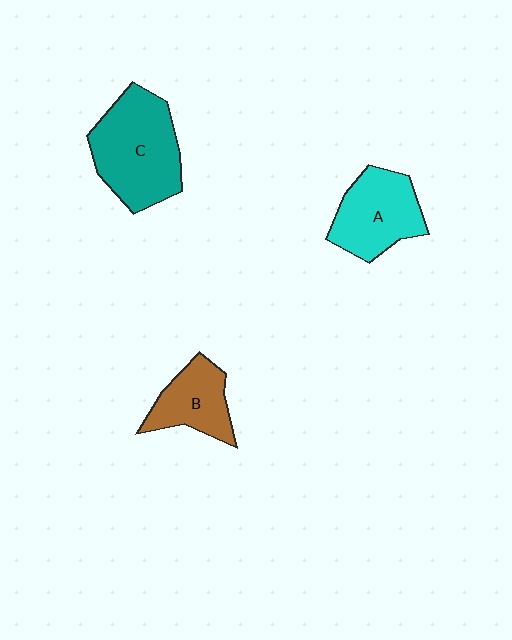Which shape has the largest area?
Shape C (teal).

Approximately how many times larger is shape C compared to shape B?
Approximately 1.7 times.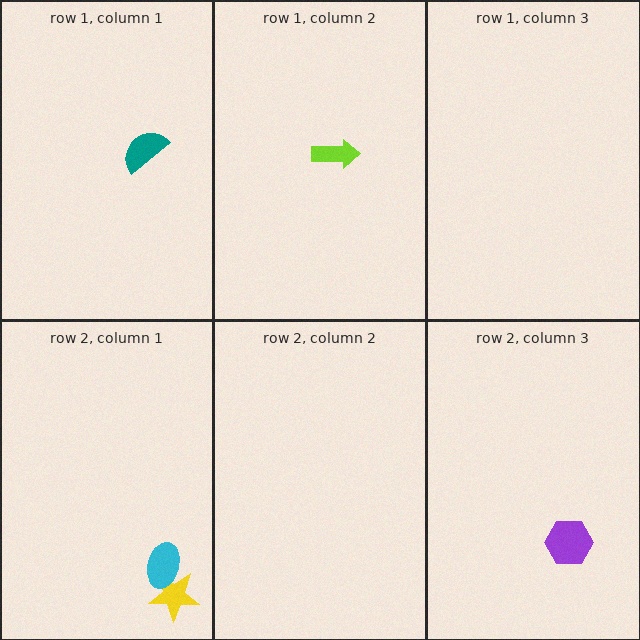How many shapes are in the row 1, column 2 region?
1.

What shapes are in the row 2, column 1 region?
The yellow star, the cyan ellipse.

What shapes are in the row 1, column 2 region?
The lime arrow.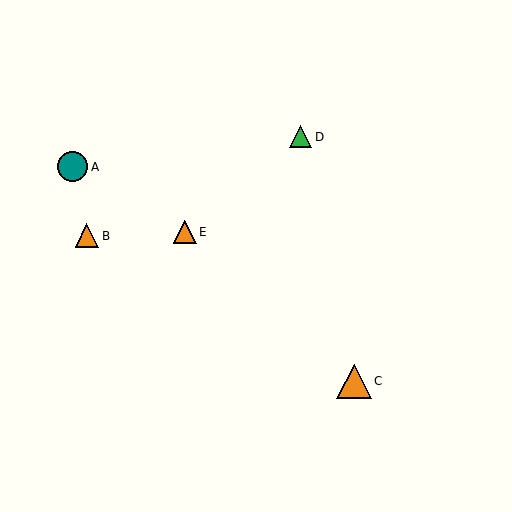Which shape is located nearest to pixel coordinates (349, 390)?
The orange triangle (labeled C) at (354, 381) is nearest to that location.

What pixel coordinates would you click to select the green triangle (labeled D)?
Click at (301, 137) to select the green triangle D.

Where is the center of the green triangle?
The center of the green triangle is at (301, 137).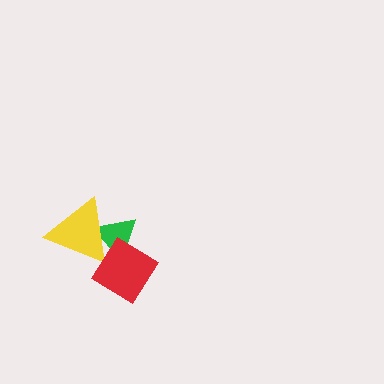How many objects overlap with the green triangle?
2 objects overlap with the green triangle.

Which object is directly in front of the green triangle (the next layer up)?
The yellow triangle is directly in front of the green triangle.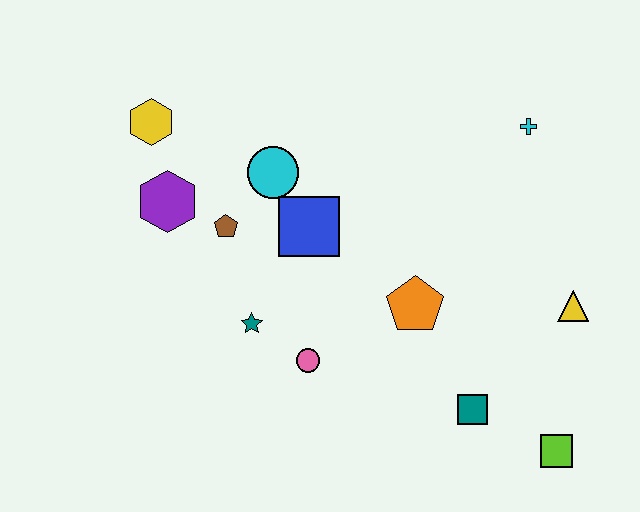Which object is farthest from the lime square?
The yellow hexagon is farthest from the lime square.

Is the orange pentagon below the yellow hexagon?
Yes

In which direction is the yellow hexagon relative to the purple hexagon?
The yellow hexagon is above the purple hexagon.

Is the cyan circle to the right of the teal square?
No